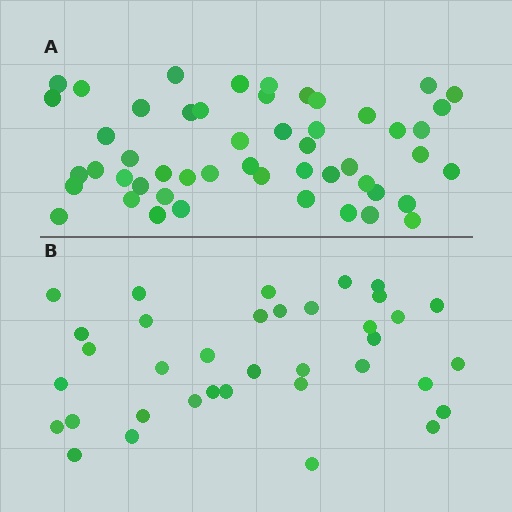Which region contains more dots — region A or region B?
Region A (the top region) has more dots.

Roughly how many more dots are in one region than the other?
Region A has approximately 15 more dots than region B.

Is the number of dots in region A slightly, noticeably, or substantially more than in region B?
Region A has noticeably more, but not dramatically so. The ratio is roughly 1.4 to 1.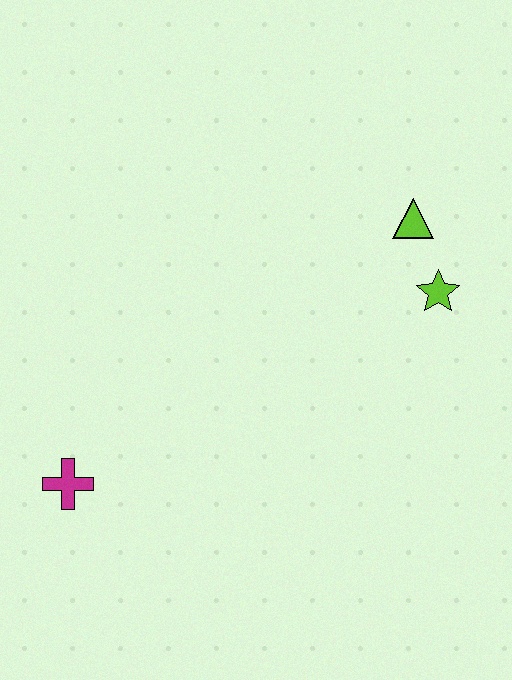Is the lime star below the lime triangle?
Yes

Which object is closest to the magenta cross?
The lime star is closest to the magenta cross.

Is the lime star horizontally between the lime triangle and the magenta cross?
No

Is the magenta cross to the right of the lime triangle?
No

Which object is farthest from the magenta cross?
The lime triangle is farthest from the magenta cross.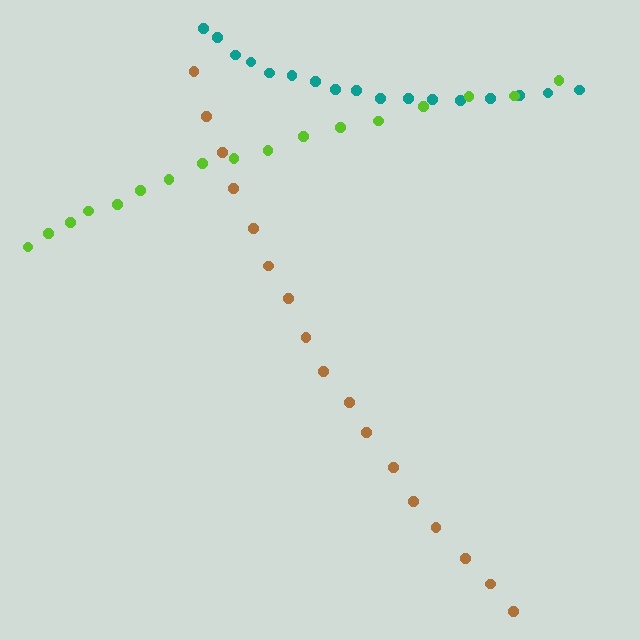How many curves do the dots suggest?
There are 3 distinct paths.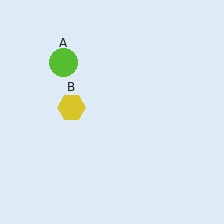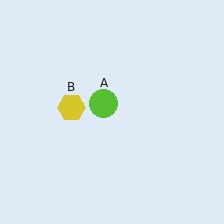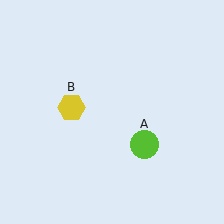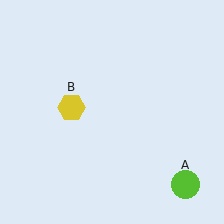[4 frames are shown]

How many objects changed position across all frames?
1 object changed position: lime circle (object A).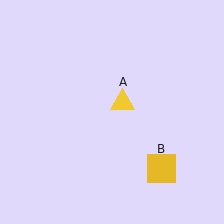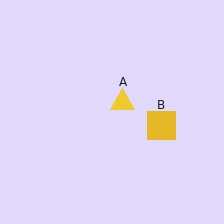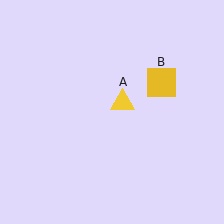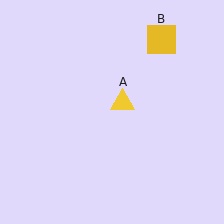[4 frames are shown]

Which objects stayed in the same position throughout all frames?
Yellow triangle (object A) remained stationary.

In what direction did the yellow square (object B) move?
The yellow square (object B) moved up.